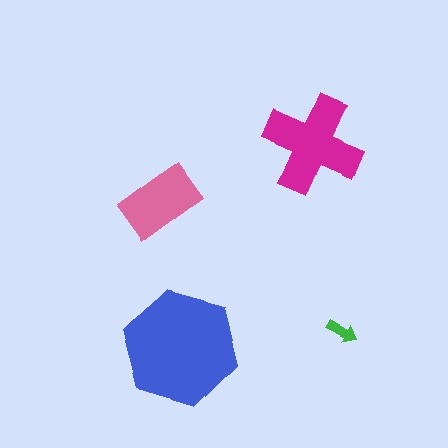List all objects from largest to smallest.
The blue hexagon, the magenta cross, the pink rectangle, the green arrow.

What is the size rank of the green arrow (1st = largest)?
4th.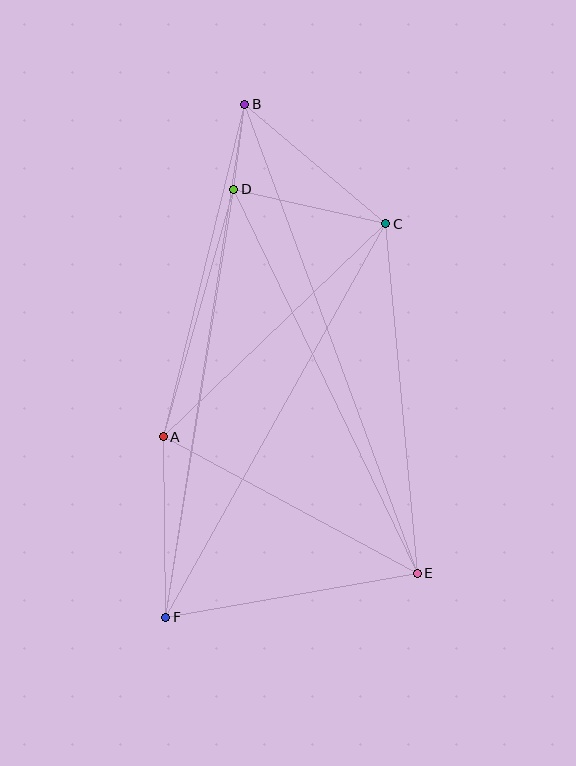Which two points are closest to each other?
Points B and D are closest to each other.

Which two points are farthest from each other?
Points B and F are farthest from each other.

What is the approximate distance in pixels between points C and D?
The distance between C and D is approximately 156 pixels.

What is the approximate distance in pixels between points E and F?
The distance between E and F is approximately 255 pixels.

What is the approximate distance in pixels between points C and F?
The distance between C and F is approximately 451 pixels.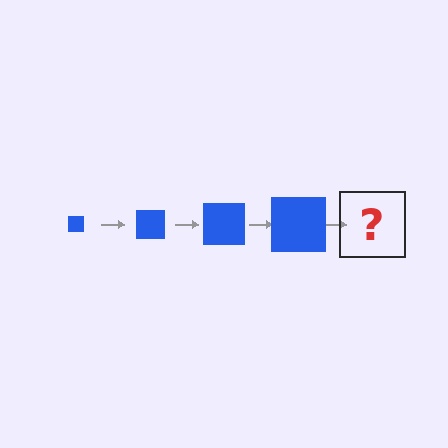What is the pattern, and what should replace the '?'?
The pattern is that the square gets progressively larger each step. The '?' should be a blue square, larger than the previous one.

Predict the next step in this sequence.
The next step is a blue square, larger than the previous one.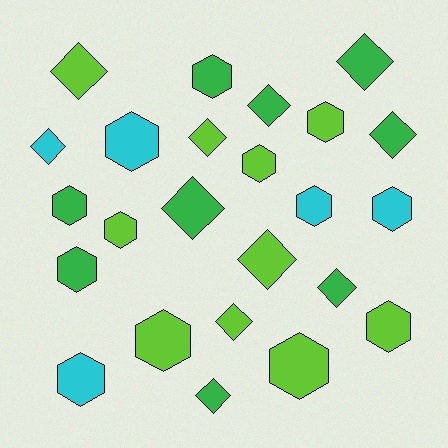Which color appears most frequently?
Lime, with 10 objects.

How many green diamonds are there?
There are 6 green diamonds.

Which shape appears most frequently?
Hexagon, with 13 objects.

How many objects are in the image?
There are 24 objects.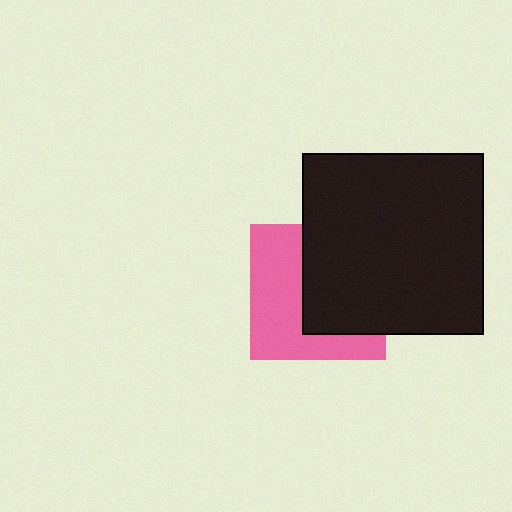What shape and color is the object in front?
The object in front is a black square.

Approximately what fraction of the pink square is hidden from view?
Roughly 51% of the pink square is hidden behind the black square.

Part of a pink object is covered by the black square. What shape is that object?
It is a square.